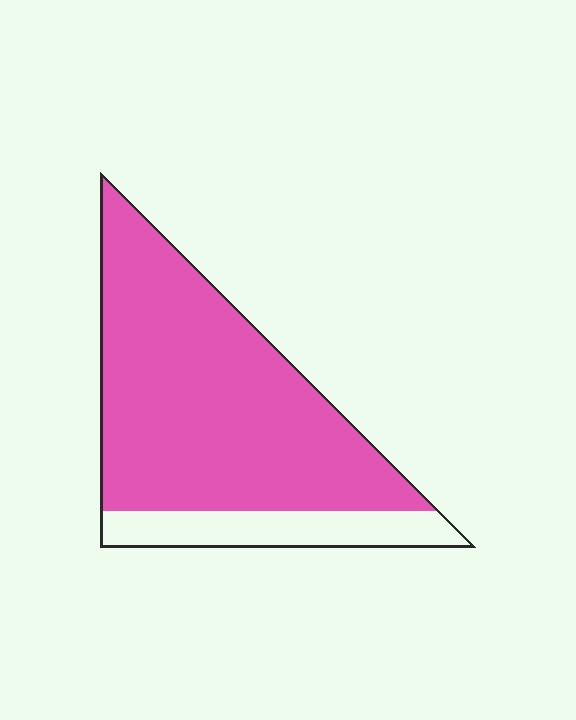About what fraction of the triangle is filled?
About four fifths (4/5).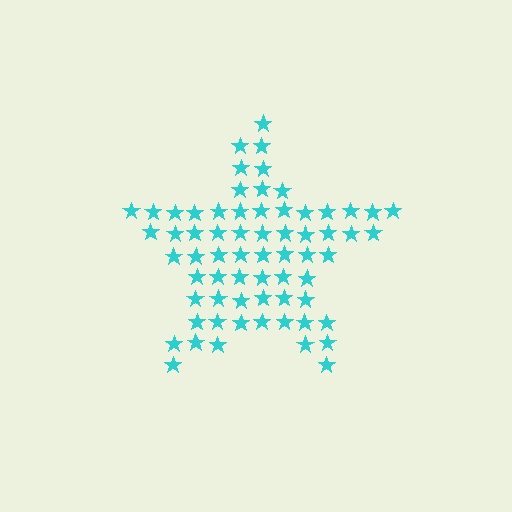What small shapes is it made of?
It is made of small stars.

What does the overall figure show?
The overall figure shows a star.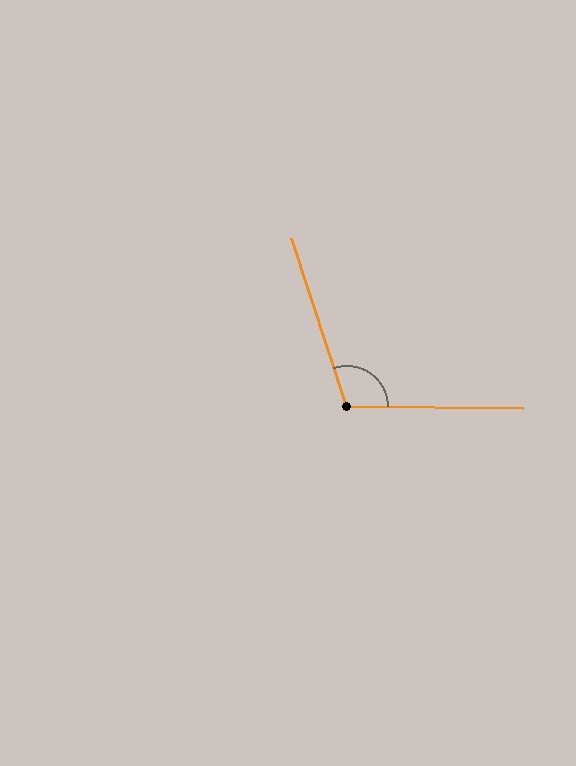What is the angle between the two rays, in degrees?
Approximately 109 degrees.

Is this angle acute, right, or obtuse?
It is obtuse.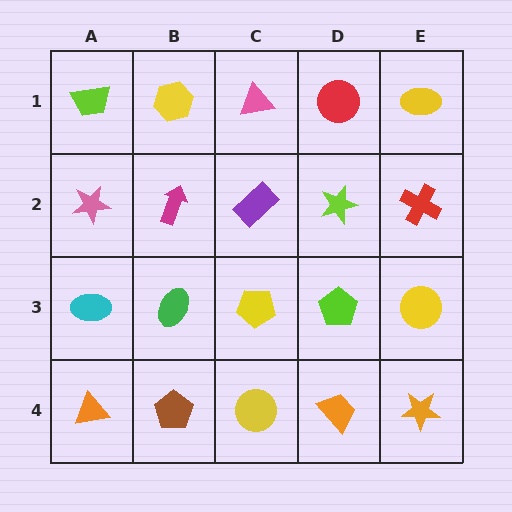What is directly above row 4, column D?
A lime pentagon.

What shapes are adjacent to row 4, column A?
A cyan ellipse (row 3, column A), a brown pentagon (row 4, column B).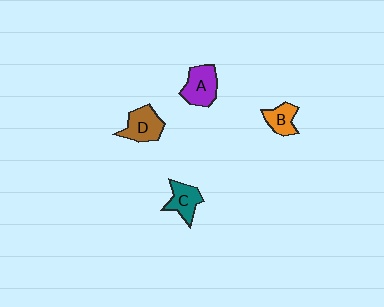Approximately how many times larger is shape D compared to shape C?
Approximately 1.2 times.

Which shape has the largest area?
Shape A (purple).